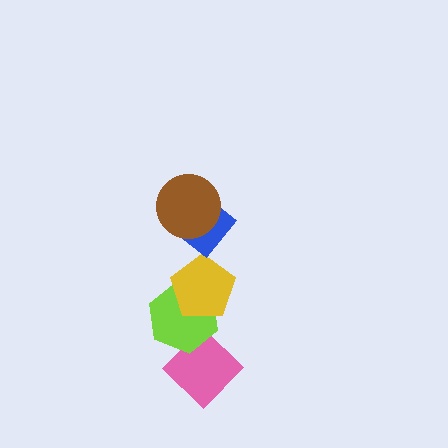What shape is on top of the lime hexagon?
The yellow pentagon is on top of the lime hexagon.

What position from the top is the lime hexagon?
The lime hexagon is 4th from the top.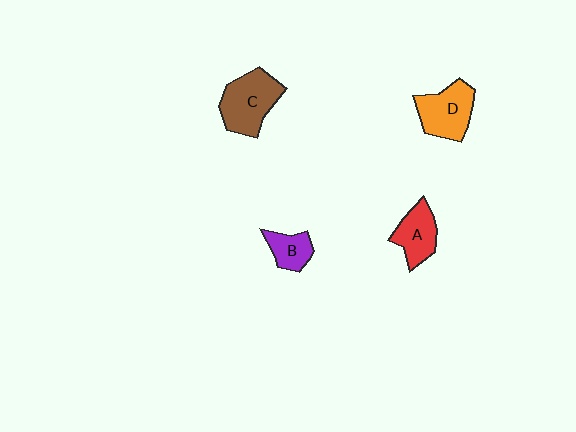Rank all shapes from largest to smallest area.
From largest to smallest: C (brown), D (orange), A (red), B (purple).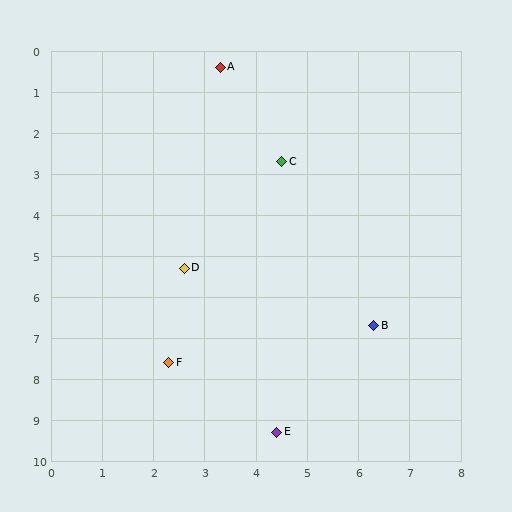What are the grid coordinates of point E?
Point E is at approximately (4.4, 9.3).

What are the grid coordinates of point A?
Point A is at approximately (3.3, 0.4).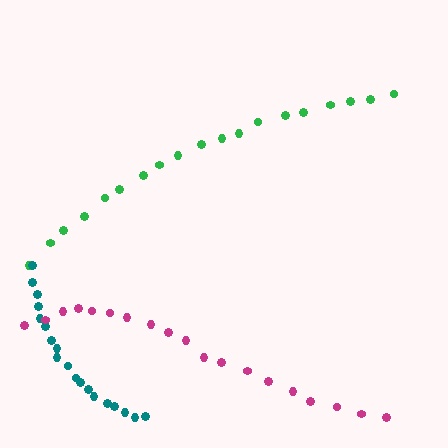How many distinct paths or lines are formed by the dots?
There are 3 distinct paths.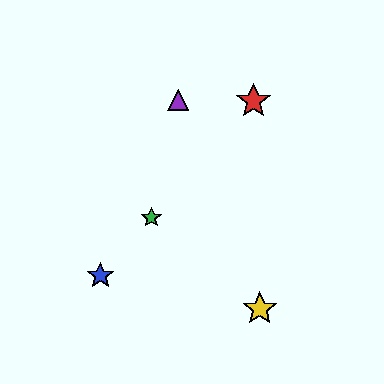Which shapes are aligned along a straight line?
The red star, the blue star, the green star are aligned along a straight line.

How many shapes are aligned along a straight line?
3 shapes (the red star, the blue star, the green star) are aligned along a straight line.